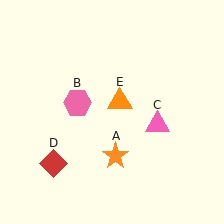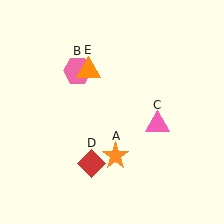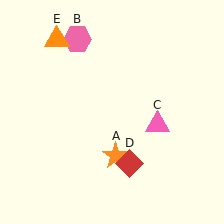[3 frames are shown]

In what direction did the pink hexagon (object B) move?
The pink hexagon (object B) moved up.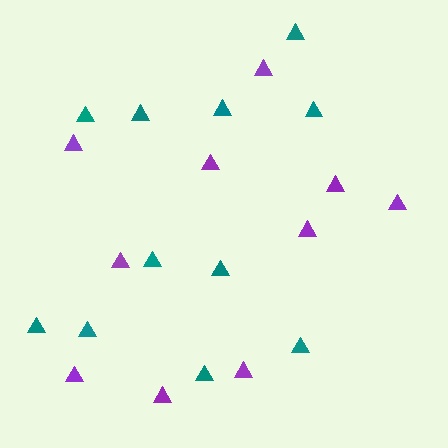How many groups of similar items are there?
There are 2 groups: one group of purple triangles (10) and one group of teal triangles (11).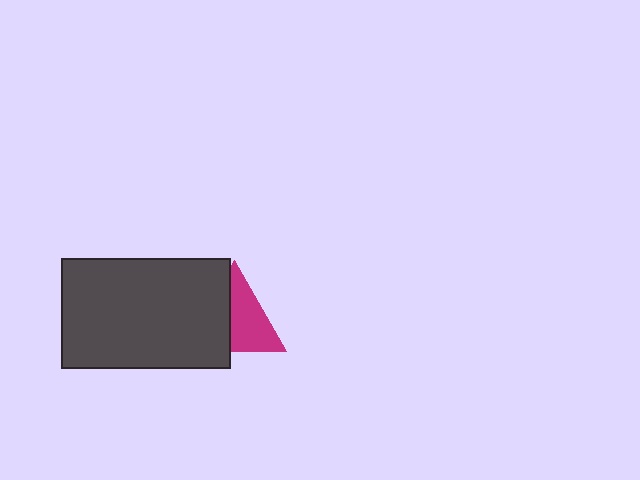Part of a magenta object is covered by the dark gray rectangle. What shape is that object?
It is a triangle.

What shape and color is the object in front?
The object in front is a dark gray rectangle.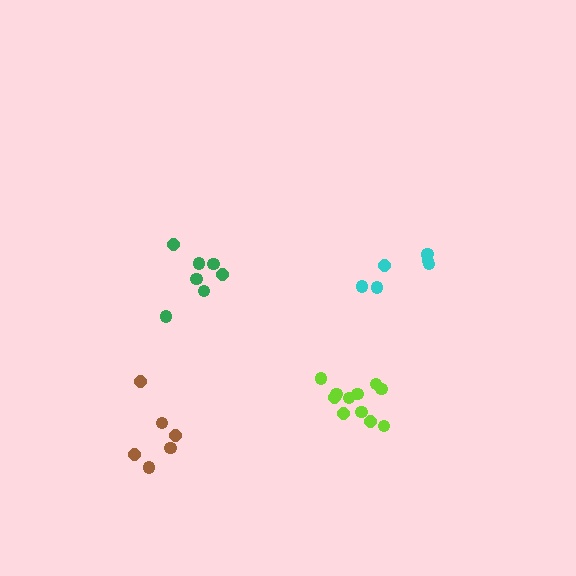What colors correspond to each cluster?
The clusters are colored: green, cyan, lime, brown.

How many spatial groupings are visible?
There are 4 spatial groupings.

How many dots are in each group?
Group 1: 7 dots, Group 2: 7 dots, Group 3: 11 dots, Group 4: 6 dots (31 total).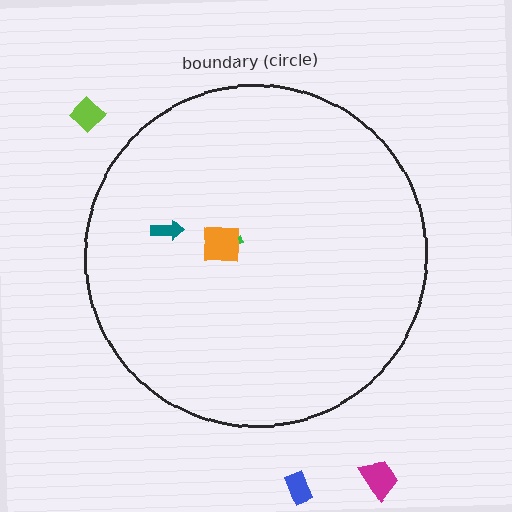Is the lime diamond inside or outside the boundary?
Outside.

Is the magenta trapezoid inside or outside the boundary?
Outside.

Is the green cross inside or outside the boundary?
Inside.